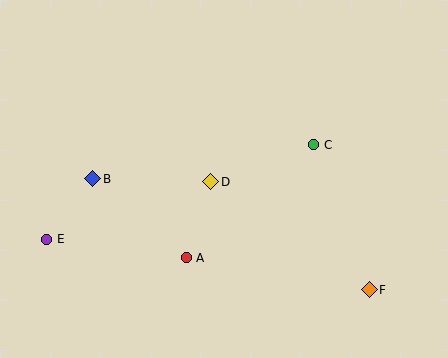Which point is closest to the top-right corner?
Point C is closest to the top-right corner.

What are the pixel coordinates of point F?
Point F is at (369, 290).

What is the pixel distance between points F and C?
The distance between F and C is 155 pixels.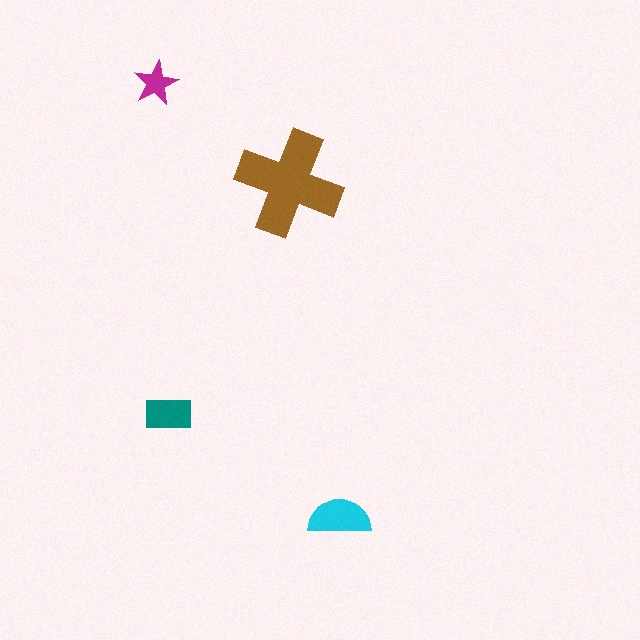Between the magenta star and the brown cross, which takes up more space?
The brown cross.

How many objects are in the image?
There are 4 objects in the image.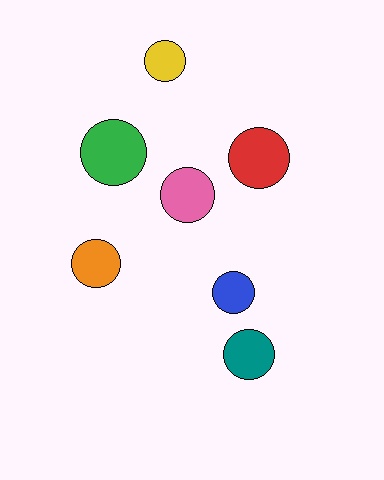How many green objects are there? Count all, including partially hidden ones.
There is 1 green object.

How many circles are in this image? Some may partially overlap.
There are 7 circles.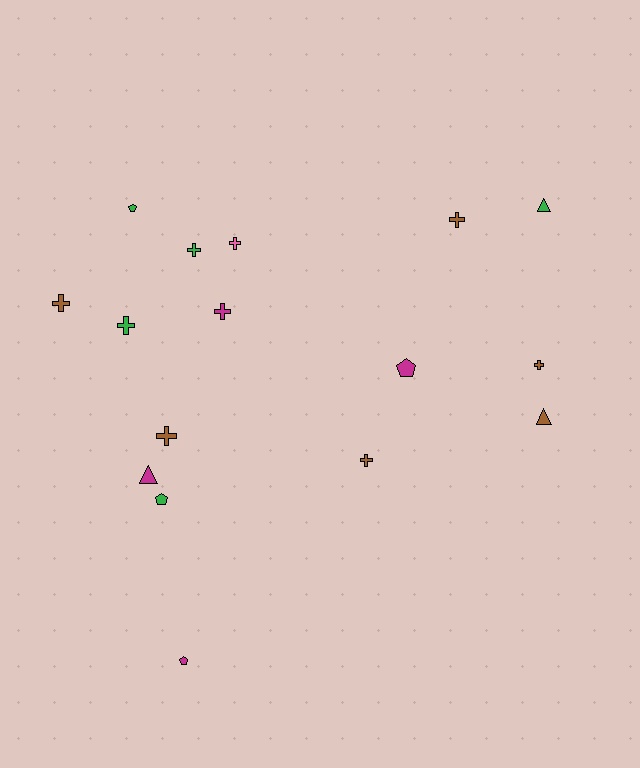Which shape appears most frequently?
Cross, with 9 objects.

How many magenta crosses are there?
There is 1 magenta cross.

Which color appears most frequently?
Brown, with 6 objects.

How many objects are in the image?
There are 16 objects.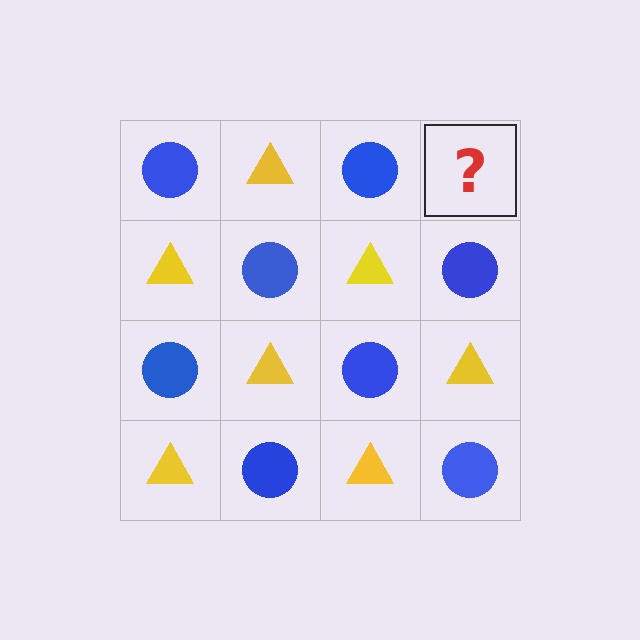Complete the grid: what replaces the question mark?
The question mark should be replaced with a yellow triangle.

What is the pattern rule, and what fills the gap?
The rule is that it alternates blue circle and yellow triangle in a checkerboard pattern. The gap should be filled with a yellow triangle.